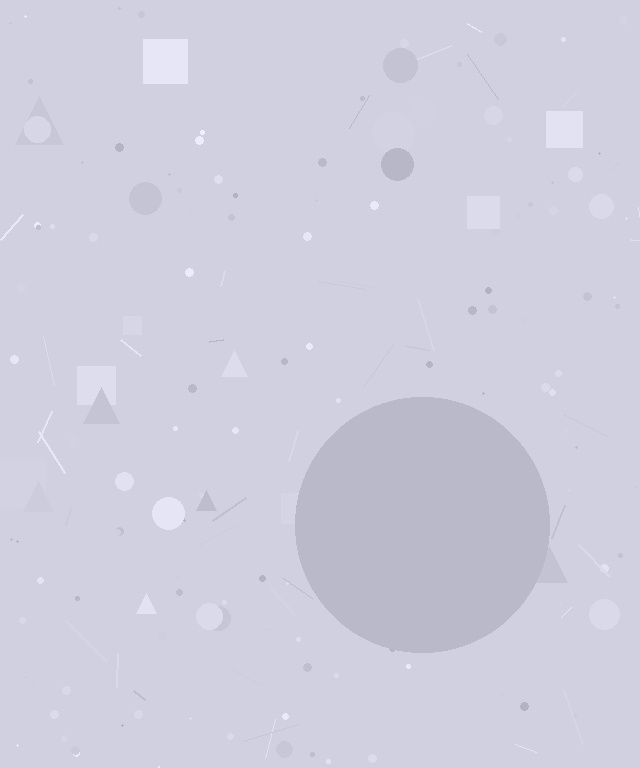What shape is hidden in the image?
A circle is hidden in the image.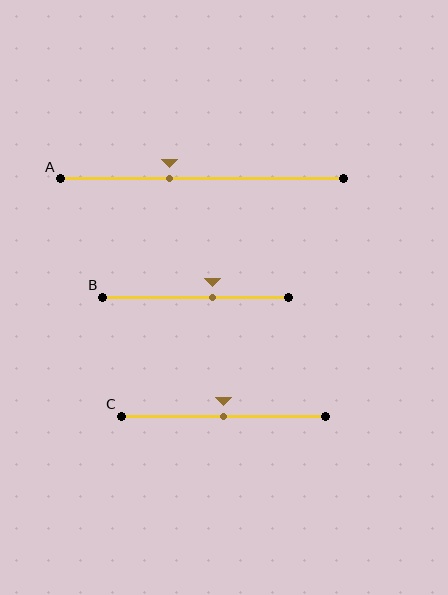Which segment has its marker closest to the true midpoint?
Segment C has its marker closest to the true midpoint.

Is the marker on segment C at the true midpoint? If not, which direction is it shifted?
Yes, the marker on segment C is at the true midpoint.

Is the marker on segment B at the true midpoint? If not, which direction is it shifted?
No, the marker on segment B is shifted to the right by about 9% of the segment length.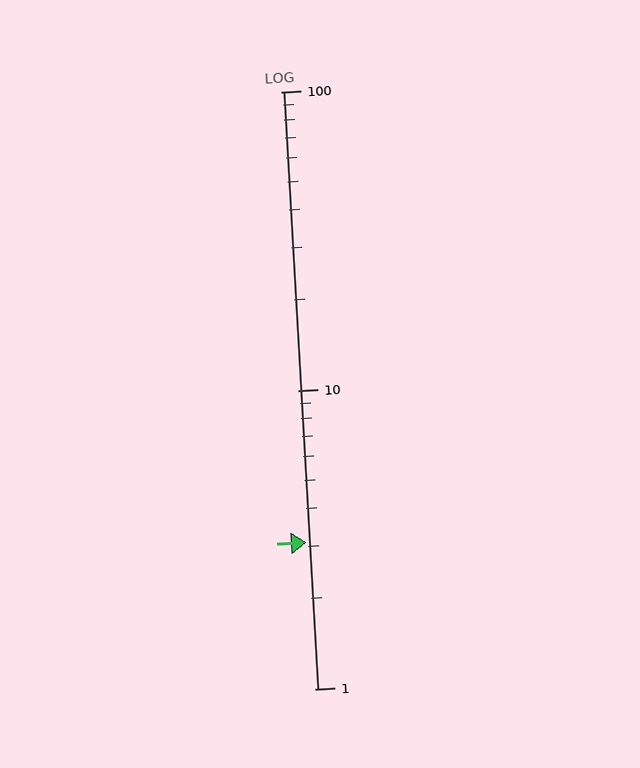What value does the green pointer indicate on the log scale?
The pointer indicates approximately 3.1.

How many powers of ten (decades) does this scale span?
The scale spans 2 decades, from 1 to 100.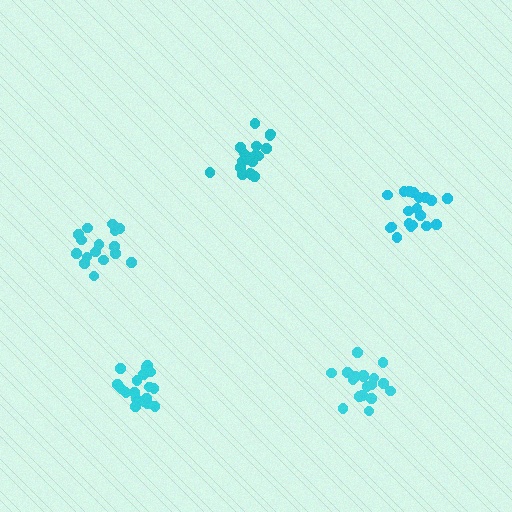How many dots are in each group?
Group 1: 19 dots, Group 2: 16 dots, Group 3: 19 dots, Group 4: 18 dots, Group 5: 18 dots (90 total).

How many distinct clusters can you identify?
There are 5 distinct clusters.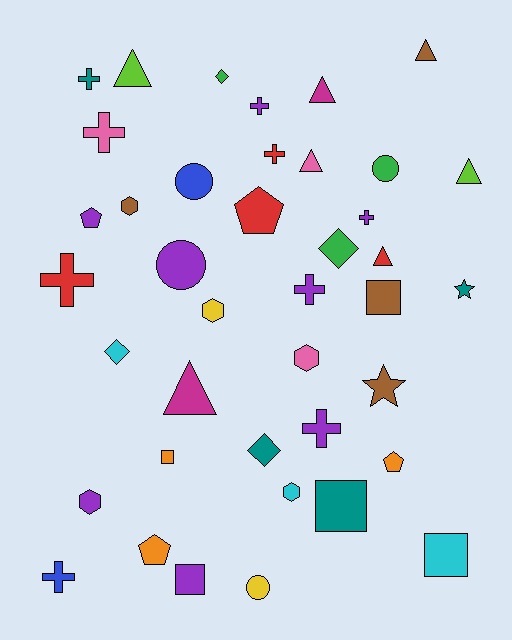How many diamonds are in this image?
There are 4 diamonds.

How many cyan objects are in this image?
There are 3 cyan objects.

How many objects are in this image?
There are 40 objects.